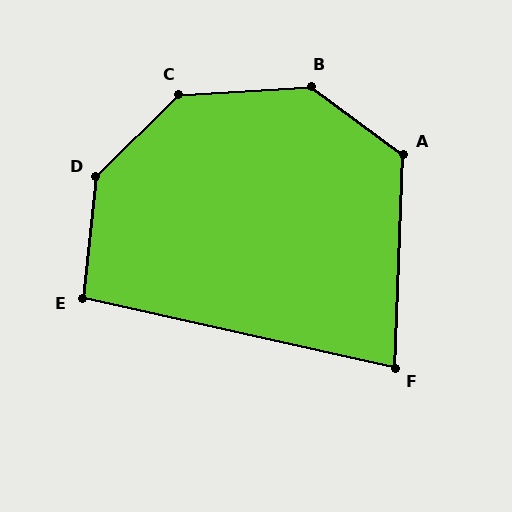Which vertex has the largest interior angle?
D, at approximately 141 degrees.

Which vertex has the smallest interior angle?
F, at approximately 80 degrees.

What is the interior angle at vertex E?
Approximately 96 degrees (obtuse).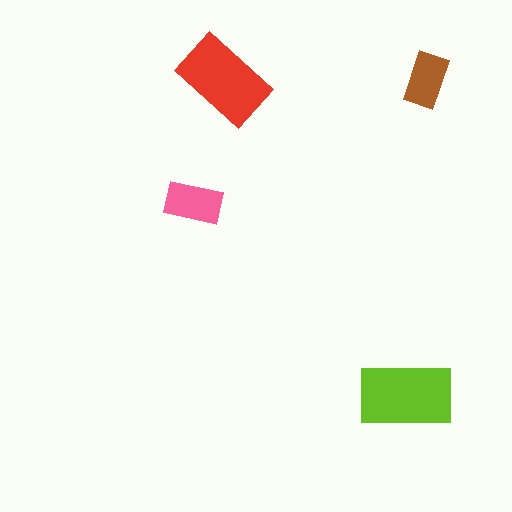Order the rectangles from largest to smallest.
the lime one, the red one, the pink one, the brown one.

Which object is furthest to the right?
The brown rectangle is rightmost.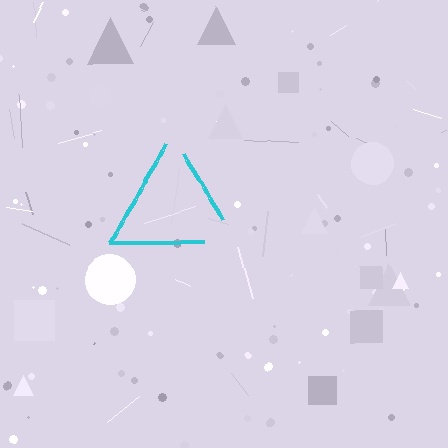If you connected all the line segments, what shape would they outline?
They would outline a triangle.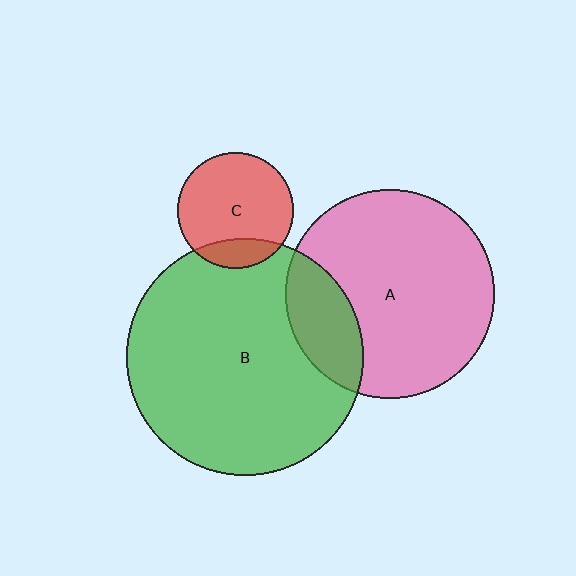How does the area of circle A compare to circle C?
Approximately 3.3 times.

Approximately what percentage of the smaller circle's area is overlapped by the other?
Approximately 15%.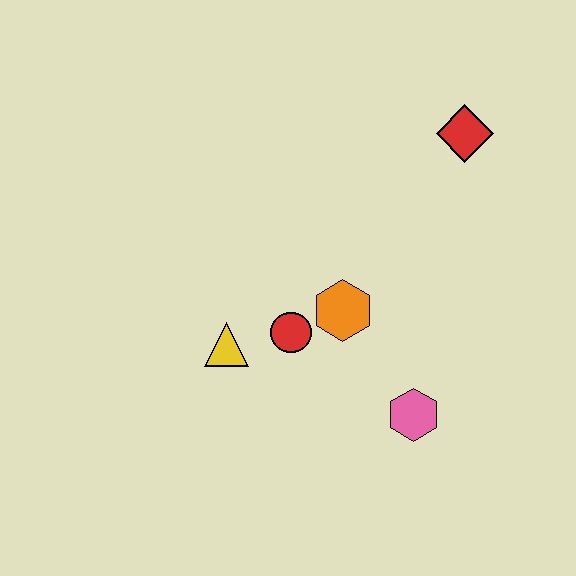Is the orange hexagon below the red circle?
No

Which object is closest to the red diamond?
The orange hexagon is closest to the red diamond.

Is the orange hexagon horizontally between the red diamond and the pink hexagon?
No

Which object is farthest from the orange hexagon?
The red diamond is farthest from the orange hexagon.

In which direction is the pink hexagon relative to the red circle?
The pink hexagon is to the right of the red circle.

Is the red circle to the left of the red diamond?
Yes